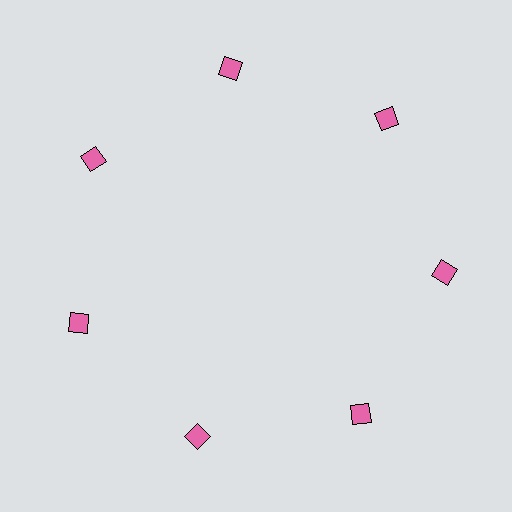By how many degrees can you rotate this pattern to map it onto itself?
The pattern maps onto itself every 51 degrees of rotation.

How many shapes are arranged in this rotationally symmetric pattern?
There are 7 shapes, arranged in 7 groups of 1.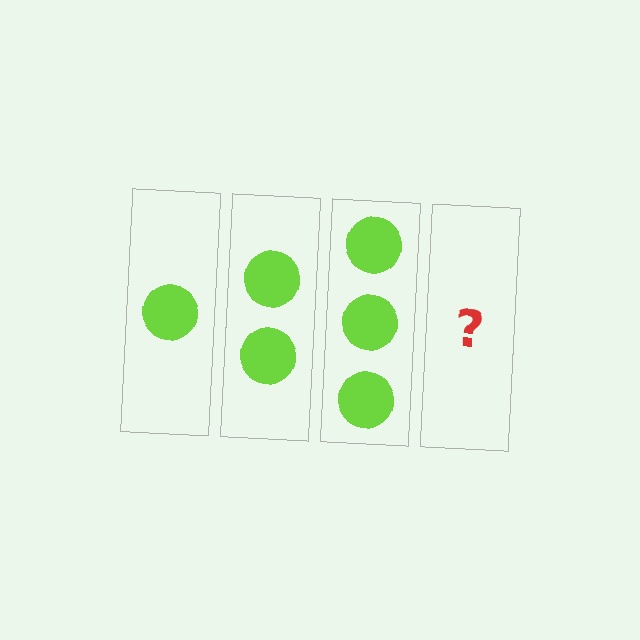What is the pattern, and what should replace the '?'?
The pattern is that each step adds one more circle. The '?' should be 4 circles.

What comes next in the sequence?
The next element should be 4 circles.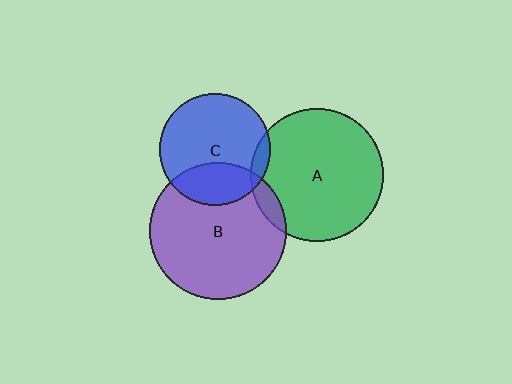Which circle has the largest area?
Circle B (purple).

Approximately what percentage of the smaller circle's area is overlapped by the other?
Approximately 30%.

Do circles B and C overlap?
Yes.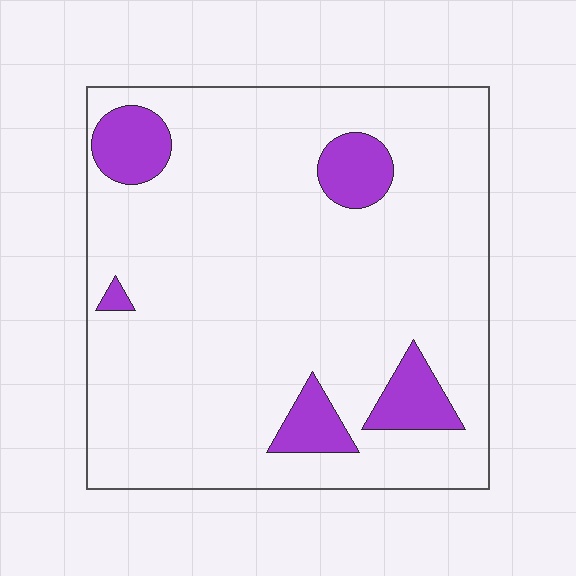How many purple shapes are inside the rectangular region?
5.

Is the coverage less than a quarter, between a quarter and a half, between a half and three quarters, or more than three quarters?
Less than a quarter.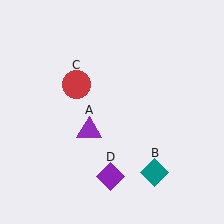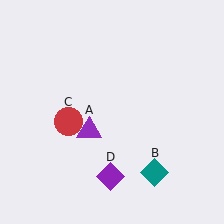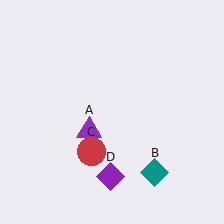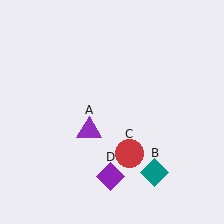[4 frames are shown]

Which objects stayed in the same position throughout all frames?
Purple triangle (object A) and teal diamond (object B) and purple diamond (object D) remained stationary.